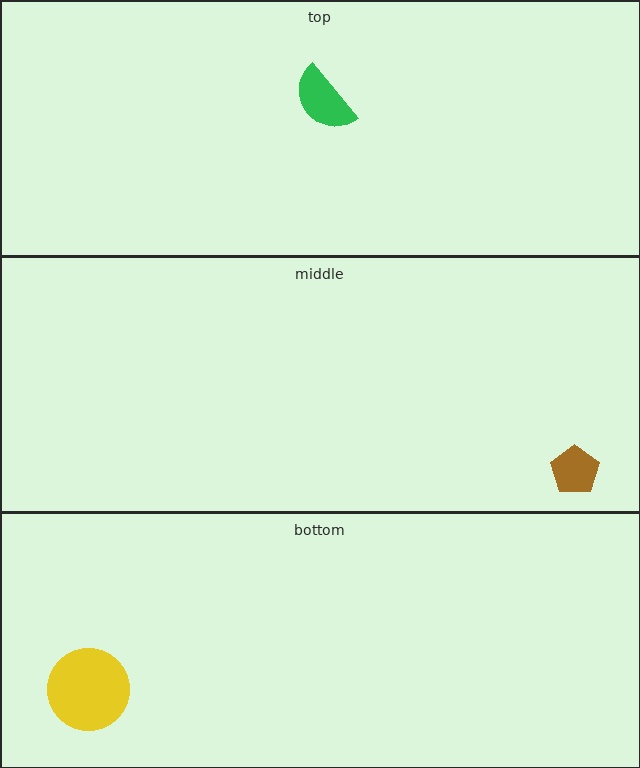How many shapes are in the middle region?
1.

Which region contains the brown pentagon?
The middle region.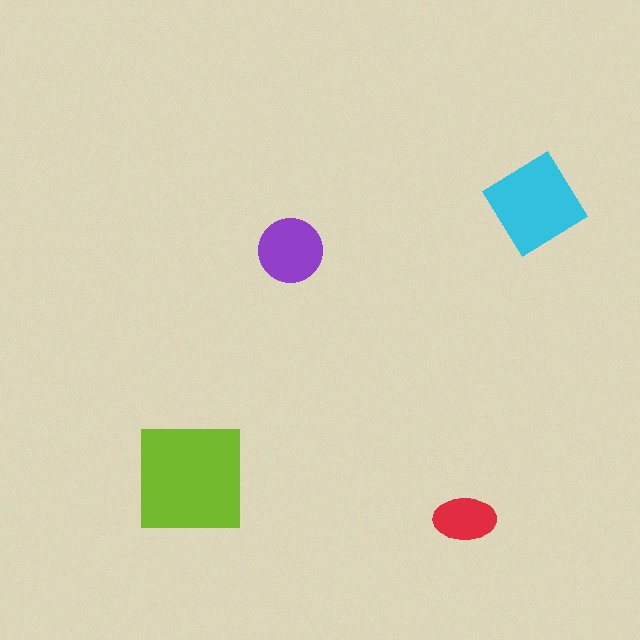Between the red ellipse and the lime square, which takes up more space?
The lime square.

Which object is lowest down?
The red ellipse is bottommost.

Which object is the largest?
The lime square.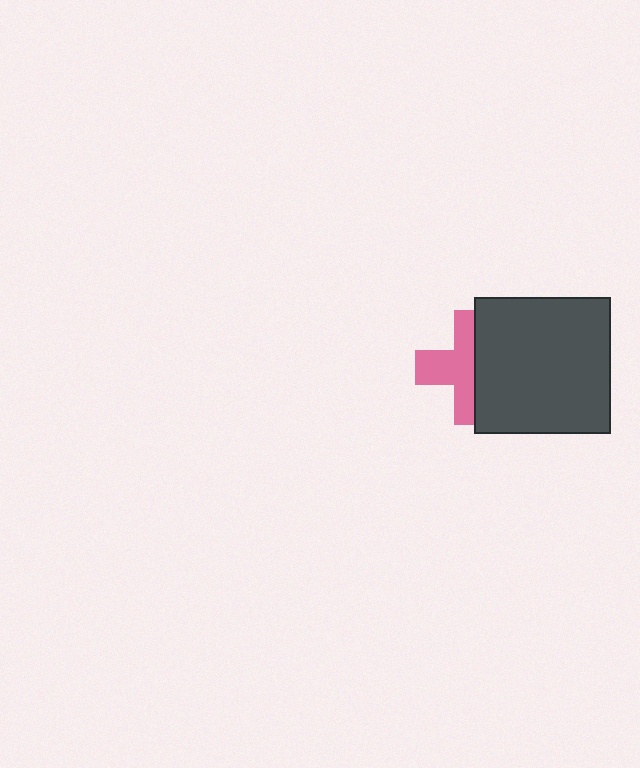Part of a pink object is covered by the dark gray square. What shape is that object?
It is a cross.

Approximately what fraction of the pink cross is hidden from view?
Roughly 47% of the pink cross is hidden behind the dark gray square.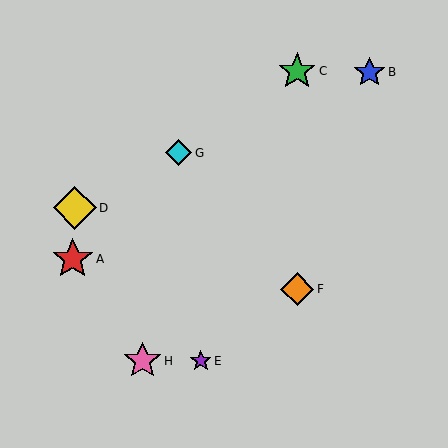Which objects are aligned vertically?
Objects C, F are aligned vertically.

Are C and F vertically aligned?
Yes, both are at x≈297.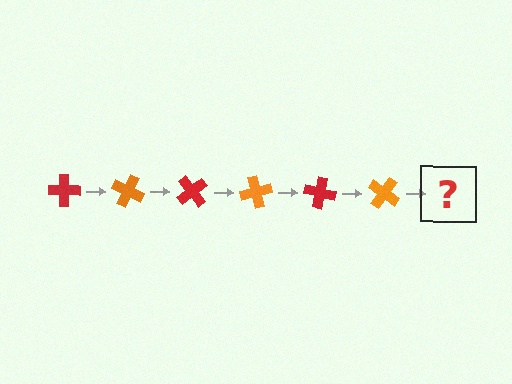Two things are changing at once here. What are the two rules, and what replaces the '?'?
The two rules are that it rotates 25 degrees each step and the color cycles through red and orange. The '?' should be a red cross, rotated 150 degrees from the start.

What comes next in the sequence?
The next element should be a red cross, rotated 150 degrees from the start.